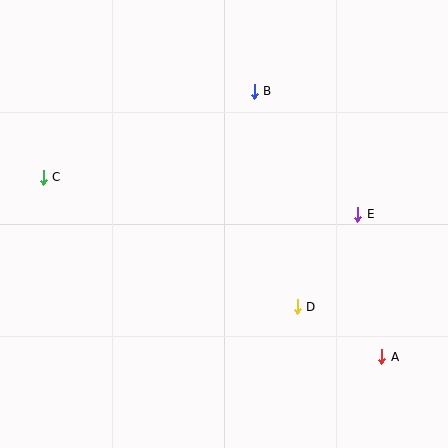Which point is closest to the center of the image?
Point D at (297, 307) is closest to the center.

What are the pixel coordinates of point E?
Point E is at (358, 214).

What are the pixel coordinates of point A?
Point A is at (382, 357).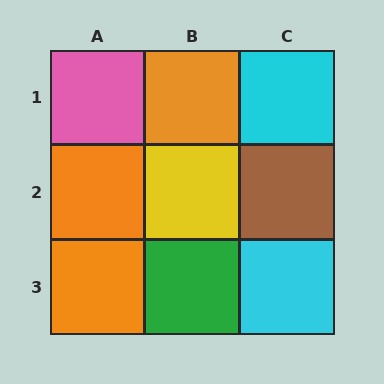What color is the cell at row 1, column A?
Pink.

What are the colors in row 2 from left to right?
Orange, yellow, brown.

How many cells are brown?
1 cell is brown.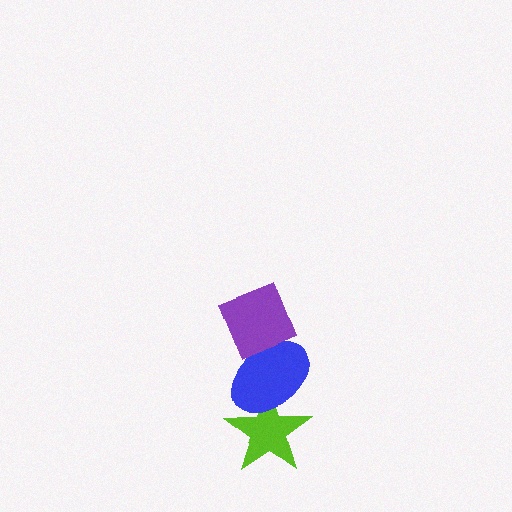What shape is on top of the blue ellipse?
The purple diamond is on top of the blue ellipse.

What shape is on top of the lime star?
The blue ellipse is on top of the lime star.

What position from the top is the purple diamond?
The purple diamond is 1st from the top.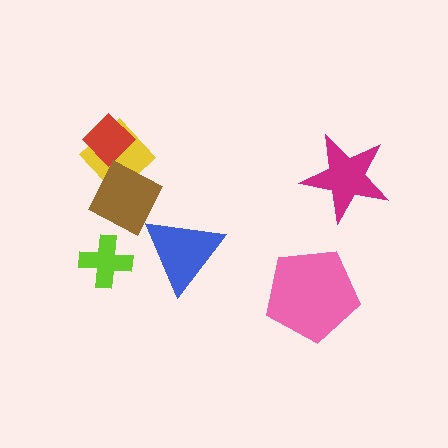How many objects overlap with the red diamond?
1 object overlaps with the red diamond.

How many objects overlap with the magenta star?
0 objects overlap with the magenta star.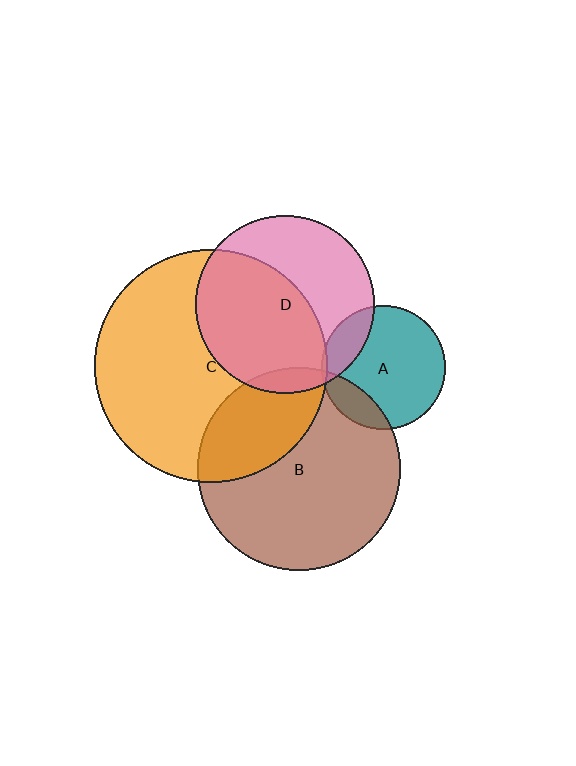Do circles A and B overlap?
Yes.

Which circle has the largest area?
Circle C (orange).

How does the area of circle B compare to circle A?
Approximately 2.7 times.